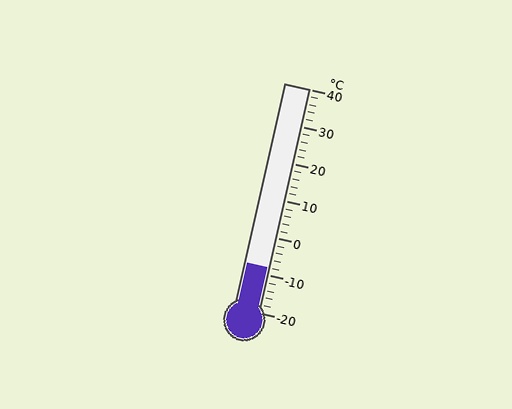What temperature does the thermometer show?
The thermometer shows approximately -8°C.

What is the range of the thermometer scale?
The thermometer scale ranges from -20°C to 40°C.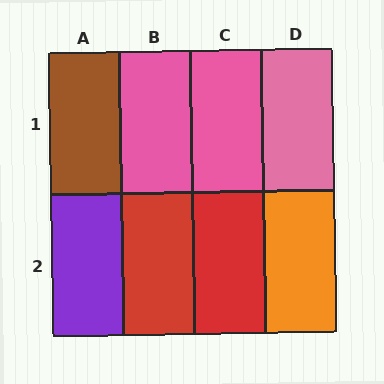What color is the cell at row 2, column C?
Red.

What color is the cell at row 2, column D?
Orange.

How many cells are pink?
3 cells are pink.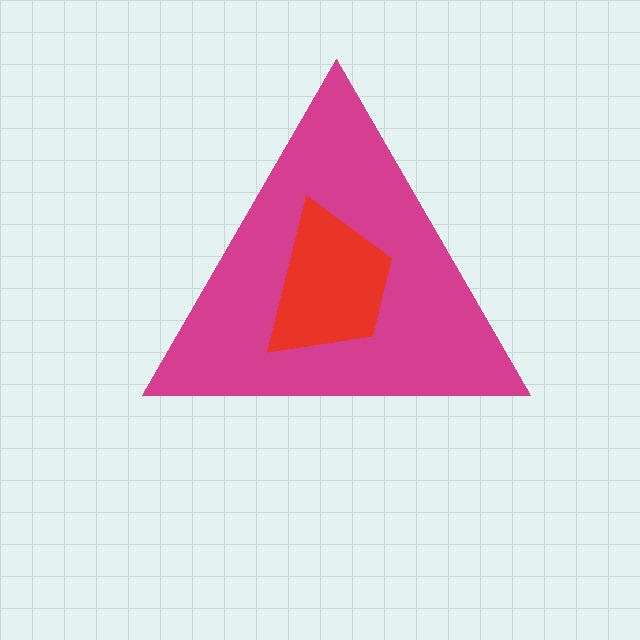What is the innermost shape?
The red trapezoid.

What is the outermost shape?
The magenta triangle.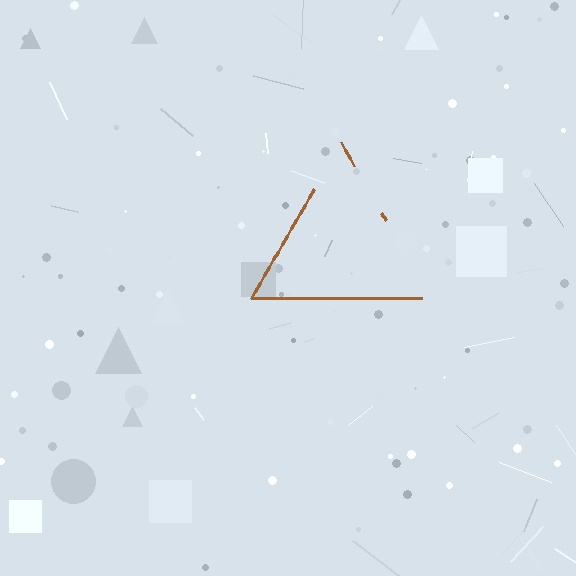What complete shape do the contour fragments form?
The contour fragments form a triangle.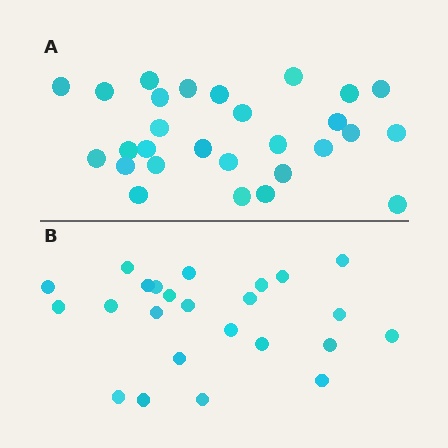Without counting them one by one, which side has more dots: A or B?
Region A (the top region) has more dots.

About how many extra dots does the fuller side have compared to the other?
Region A has about 4 more dots than region B.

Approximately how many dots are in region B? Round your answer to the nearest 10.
About 20 dots. (The exact count is 24, which rounds to 20.)